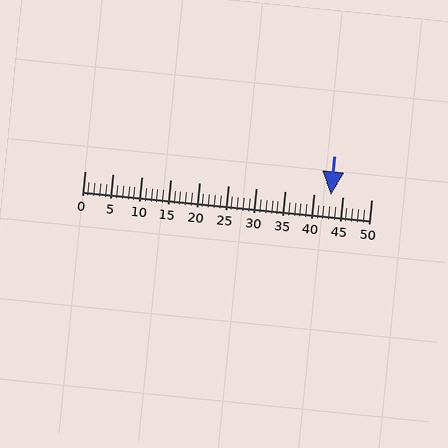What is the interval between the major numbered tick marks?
The major tick marks are spaced 5 units apart.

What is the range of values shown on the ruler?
The ruler shows values from 0 to 50.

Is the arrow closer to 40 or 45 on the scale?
The arrow is closer to 45.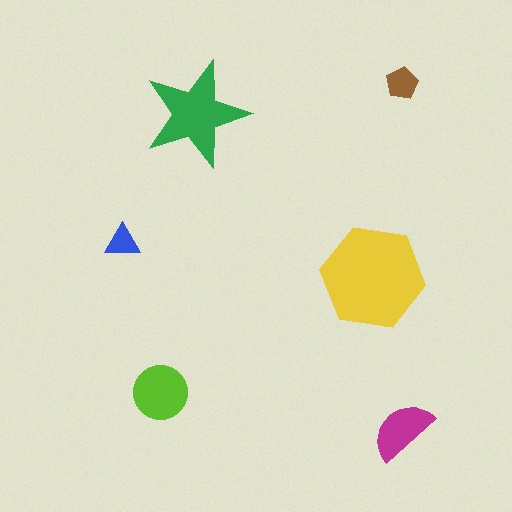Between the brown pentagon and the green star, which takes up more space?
The green star.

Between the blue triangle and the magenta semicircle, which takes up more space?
The magenta semicircle.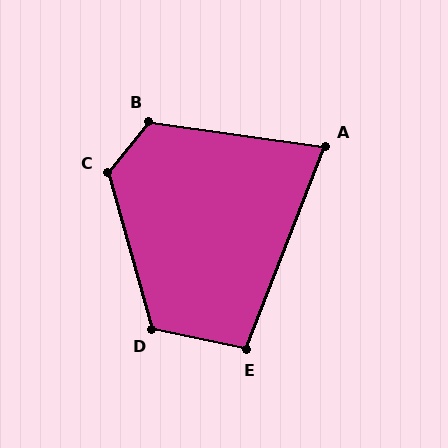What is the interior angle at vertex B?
Approximately 121 degrees (obtuse).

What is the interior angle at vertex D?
Approximately 118 degrees (obtuse).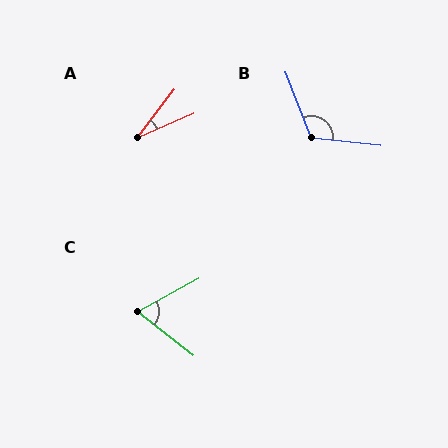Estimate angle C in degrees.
Approximately 67 degrees.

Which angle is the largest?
B, at approximately 117 degrees.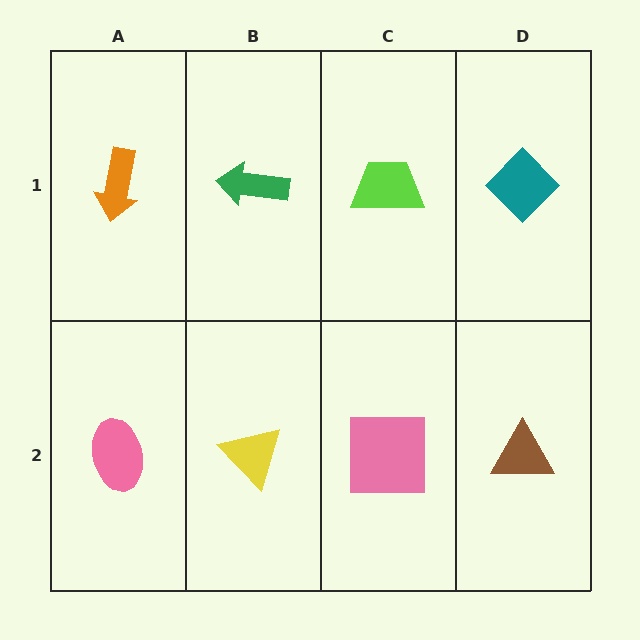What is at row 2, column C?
A pink square.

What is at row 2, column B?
A yellow triangle.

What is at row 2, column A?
A pink ellipse.